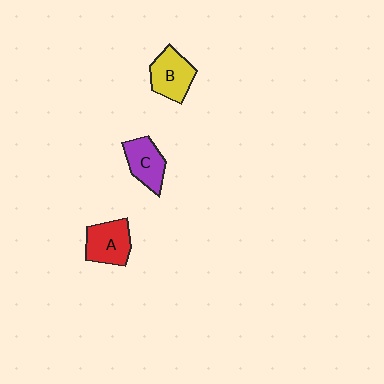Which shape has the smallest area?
Shape C (purple).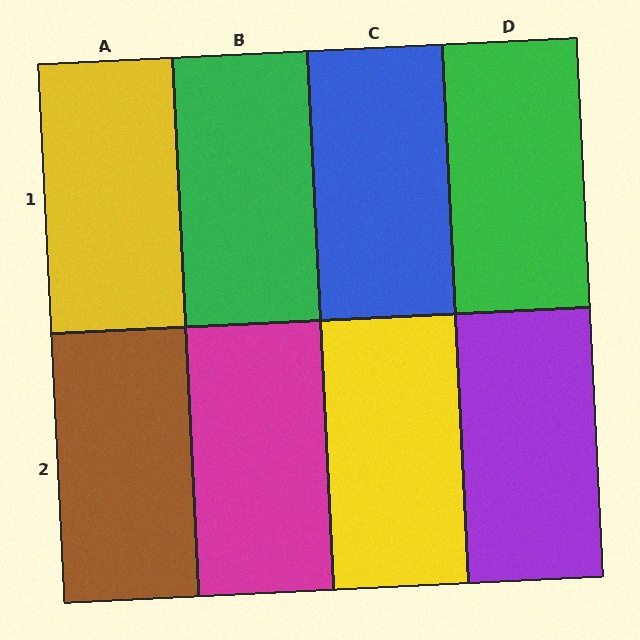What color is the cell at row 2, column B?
Magenta.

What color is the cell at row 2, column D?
Purple.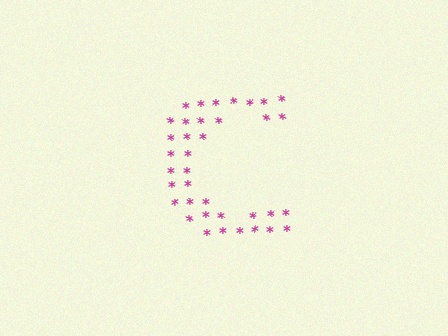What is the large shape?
The large shape is the letter C.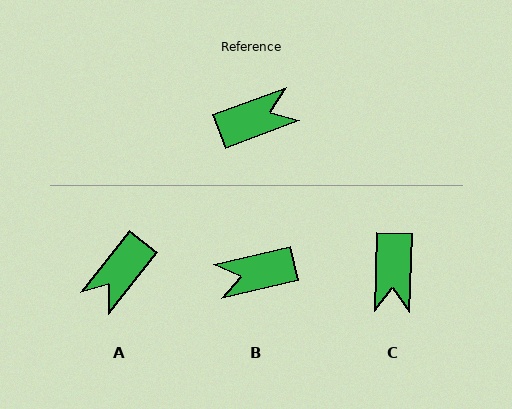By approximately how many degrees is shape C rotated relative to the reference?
Approximately 112 degrees clockwise.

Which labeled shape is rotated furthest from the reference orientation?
B, about 173 degrees away.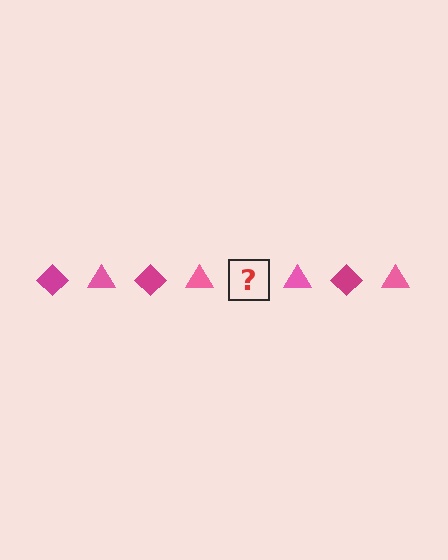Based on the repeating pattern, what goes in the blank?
The blank should be a magenta diamond.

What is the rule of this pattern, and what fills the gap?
The rule is that the pattern alternates between magenta diamond and pink triangle. The gap should be filled with a magenta diamond.